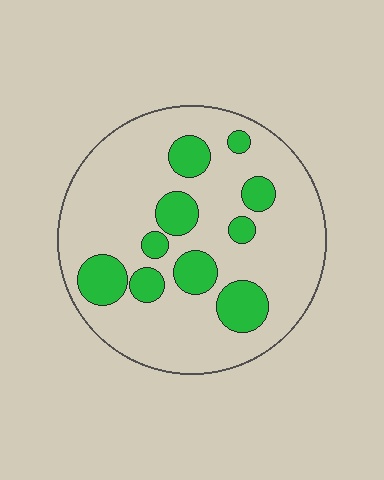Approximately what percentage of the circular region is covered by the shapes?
Approximately 20%.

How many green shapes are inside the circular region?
10.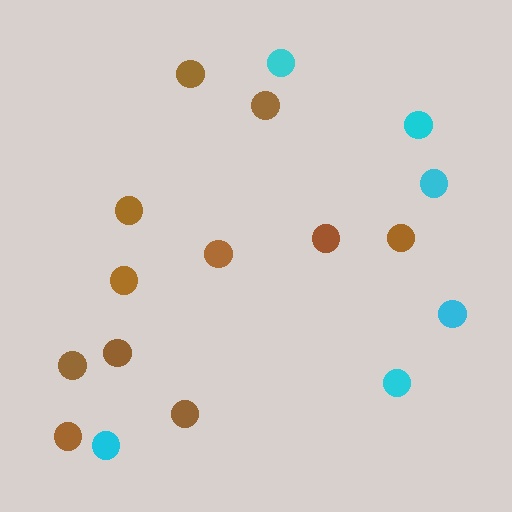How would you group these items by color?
There are 2 groups: one group of brown circles (11) and one group of cyan circles (6).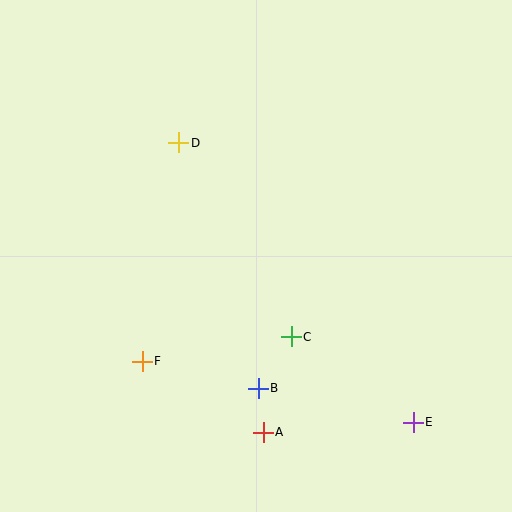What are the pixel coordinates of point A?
Point A is at (263, 432).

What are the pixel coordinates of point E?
Point E is at (413, 422).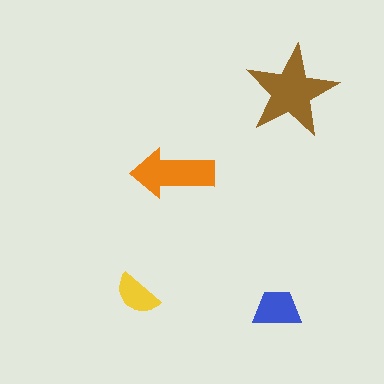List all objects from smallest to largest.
The yellow semicircle, the blue trapezoid, the orange arrow, the brown star.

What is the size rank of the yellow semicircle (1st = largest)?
4th.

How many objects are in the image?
There are 4 objects in the image.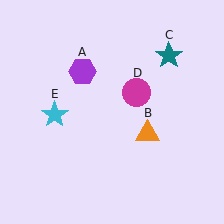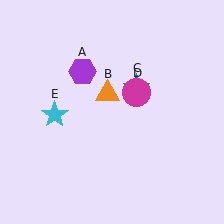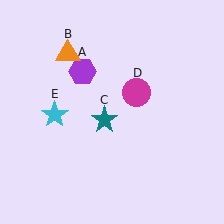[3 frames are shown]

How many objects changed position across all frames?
2 objects changed position: orange triangle (object B), teal star (object C).